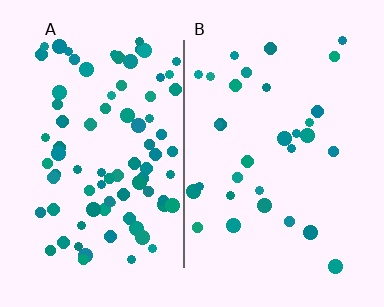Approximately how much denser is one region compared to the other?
Approximately 2.7× — region A over region B.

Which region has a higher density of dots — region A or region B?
A (the left).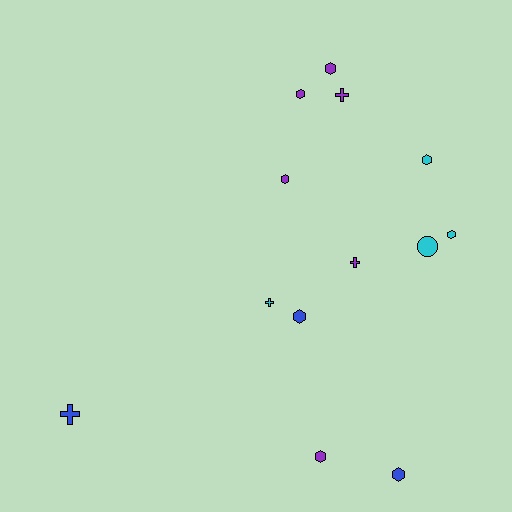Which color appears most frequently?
Purple, with 6 objects.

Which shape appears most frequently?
Hexagon, with 8 objects.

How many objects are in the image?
There are 13 objects.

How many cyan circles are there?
There is 1 cyan circle.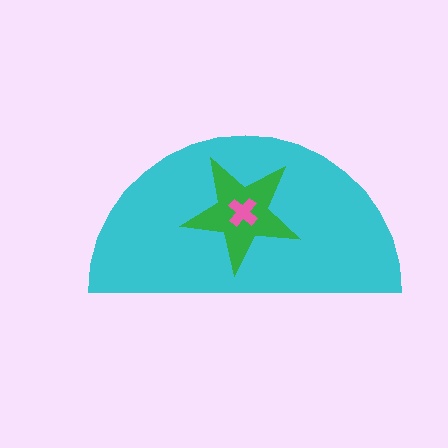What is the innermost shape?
The pink cross.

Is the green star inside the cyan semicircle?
Yes.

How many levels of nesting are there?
3.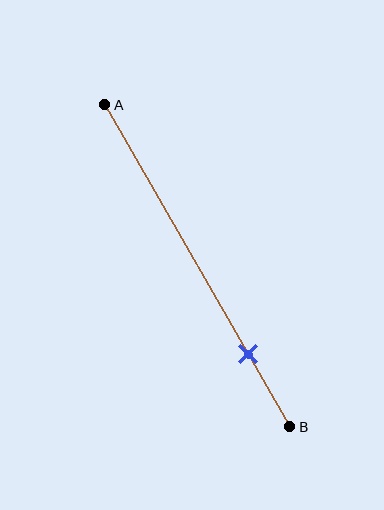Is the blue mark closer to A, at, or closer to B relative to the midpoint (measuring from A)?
The blue mark is closer to point B than the midpoint of segment AB.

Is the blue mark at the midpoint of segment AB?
No, the mark is at about 75% from A, not at the 50% midpoint.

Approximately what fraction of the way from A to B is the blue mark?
The blue mark is approximately 75% of the way from A to B.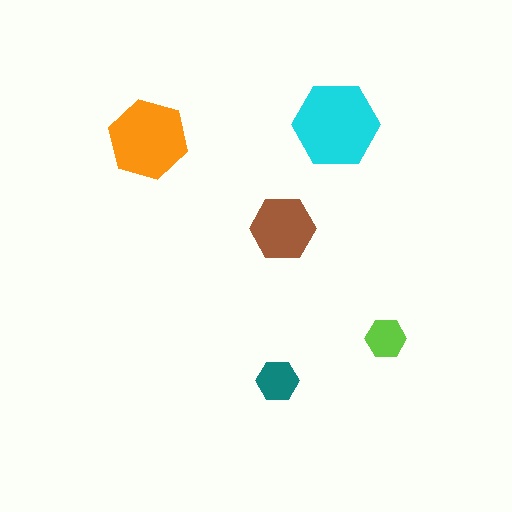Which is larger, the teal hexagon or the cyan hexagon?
The cyan one.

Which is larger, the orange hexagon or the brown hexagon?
The orange one.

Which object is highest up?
The cyan hexagon is topmost.